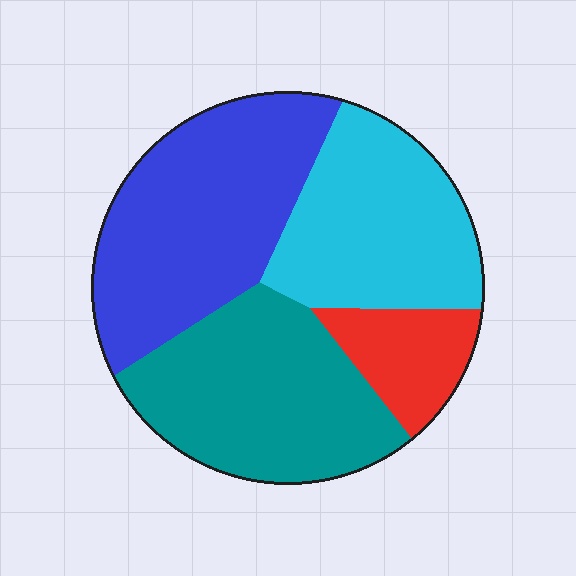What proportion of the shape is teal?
Teal covers around 30% of the shape.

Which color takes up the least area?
Red, at roughly 10%.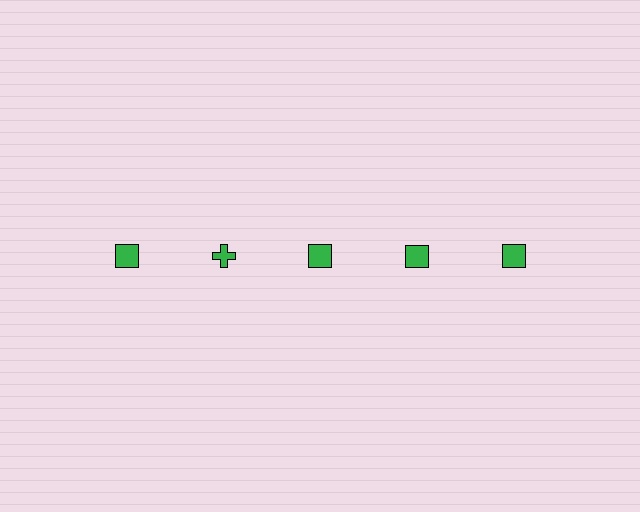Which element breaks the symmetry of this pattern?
The green cross in the top row, second from left column breaks the symmetry. All other shapes are green squares.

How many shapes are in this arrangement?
There are 5 shapes arranged in a grid pattern.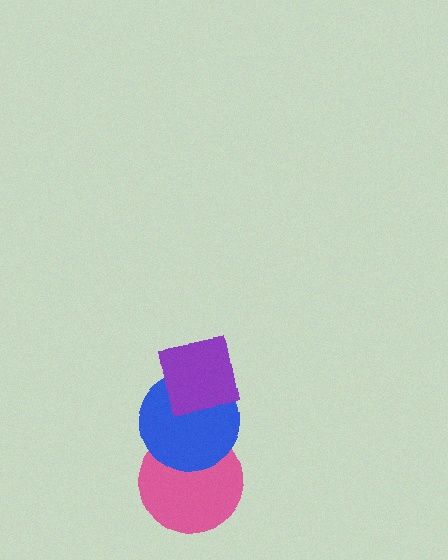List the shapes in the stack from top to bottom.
From top to bottom: the purple square, the blue circle, the pink circle.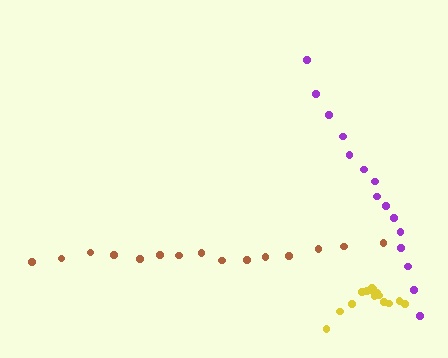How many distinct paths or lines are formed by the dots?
There are 3 distinct paths.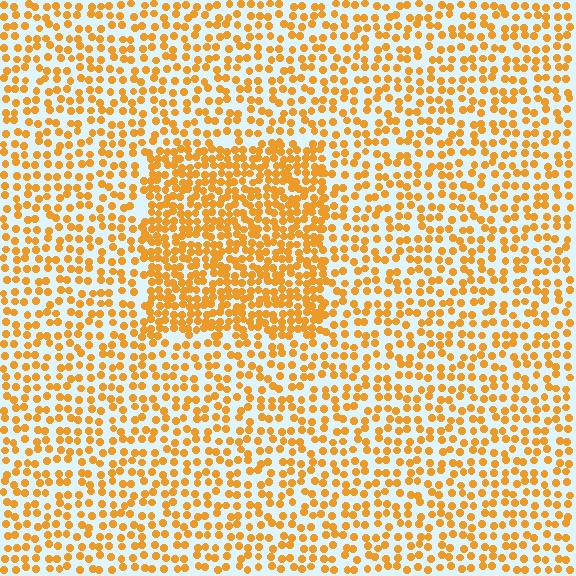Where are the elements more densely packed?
The elements are more densely packed inside the rectangle boundary.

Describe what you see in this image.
The image contains small orange elements arranged at two different densities. A rectangle-shaped region is visible where the elements are more densely packed than the surrounding area.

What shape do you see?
I see a rectangle.